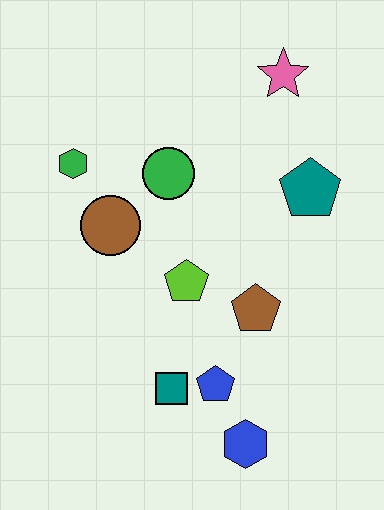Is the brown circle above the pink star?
No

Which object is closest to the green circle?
The brown circle is closest to the green circle.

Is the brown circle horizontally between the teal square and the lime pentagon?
No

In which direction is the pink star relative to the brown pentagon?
The pink star is above the brown pentagon.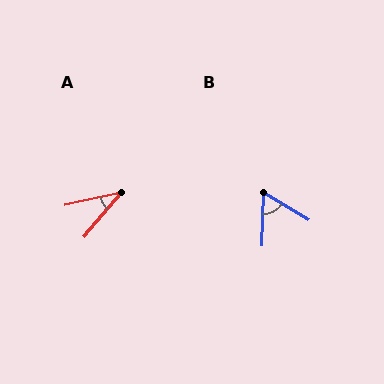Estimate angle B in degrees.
Approximately 61 degrees.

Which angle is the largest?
B, at approximately 61 degrees.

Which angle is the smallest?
A, at approximately 38 degrees.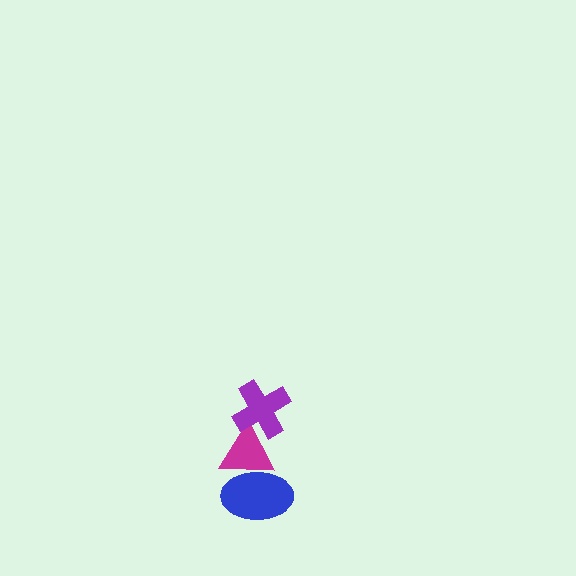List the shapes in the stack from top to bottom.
From top to bottom: the purple cross, the magenta triangle, the blue ellipse.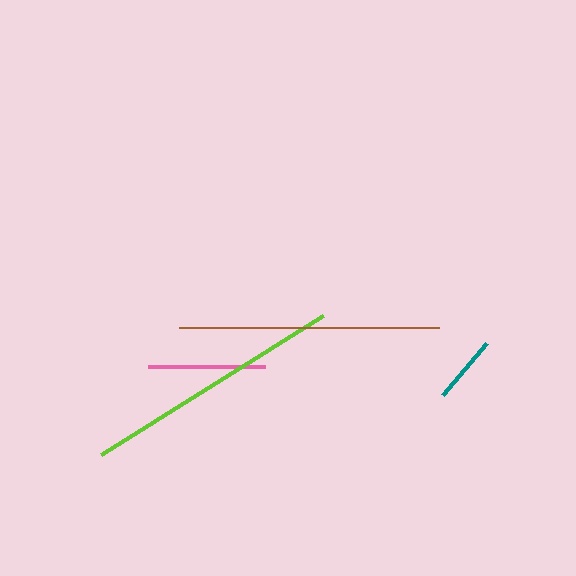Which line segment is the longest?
The lime line is the longest at approximately 262 pixels.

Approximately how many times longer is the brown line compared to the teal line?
The brown line is approximately 3.9 times the length of the teal line.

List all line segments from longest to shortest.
From longest to shortest: lime, brown, pink, teal.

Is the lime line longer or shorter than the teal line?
The lime line is longer than the teal line.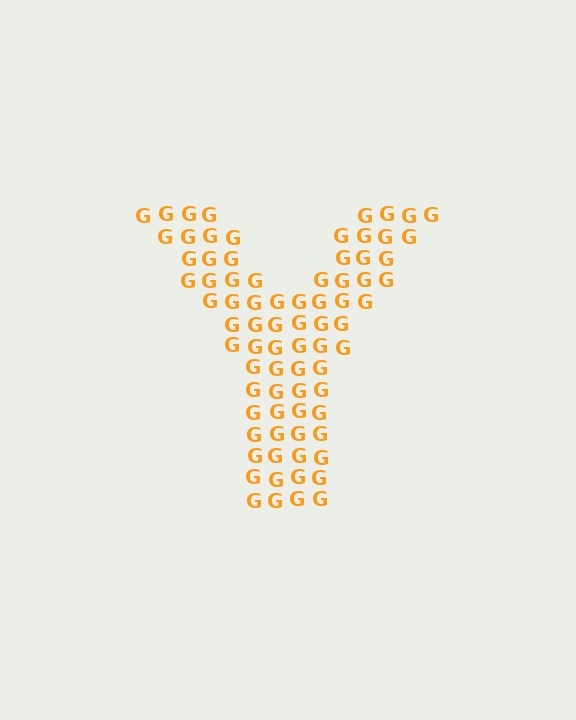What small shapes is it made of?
It is made of small letter G's.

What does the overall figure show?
The overall figure shows the letter Y.